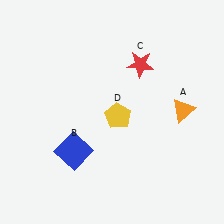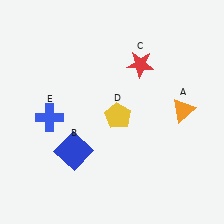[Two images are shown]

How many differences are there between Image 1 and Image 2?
There is 1 difference between the two images.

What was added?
A blue cross (E) was added in Image 2.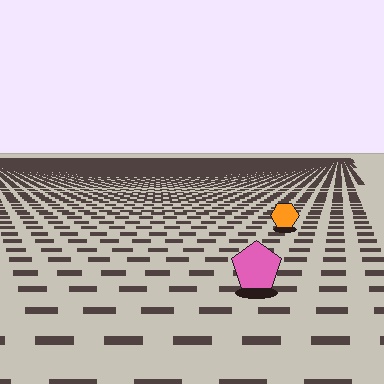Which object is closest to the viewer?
The pink pentagon is closest. The texture marks near it are larger and more spread out.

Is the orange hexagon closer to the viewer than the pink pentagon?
No. The pink pentagon is closer — you can tell from the texture gradient: the ground texture is coarser near it.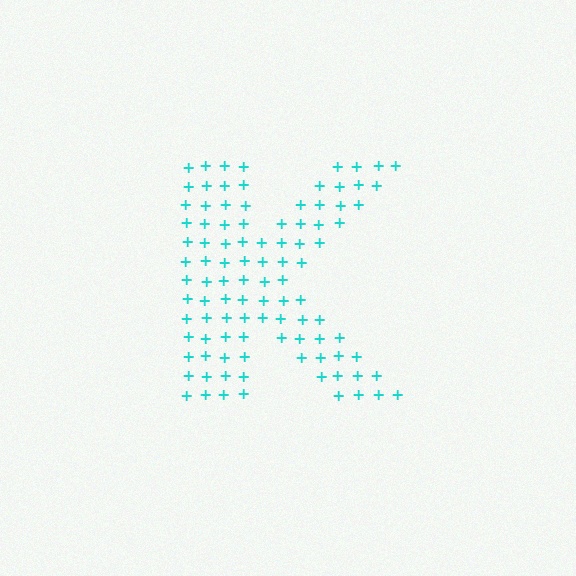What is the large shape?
The large shape is the letter K.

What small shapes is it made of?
It is made of small plus signs.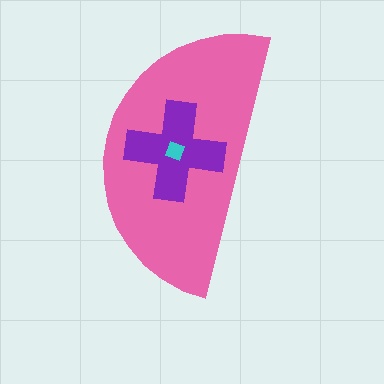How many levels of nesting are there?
3.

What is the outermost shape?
The pink semicircle.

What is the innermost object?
The cyan diamond.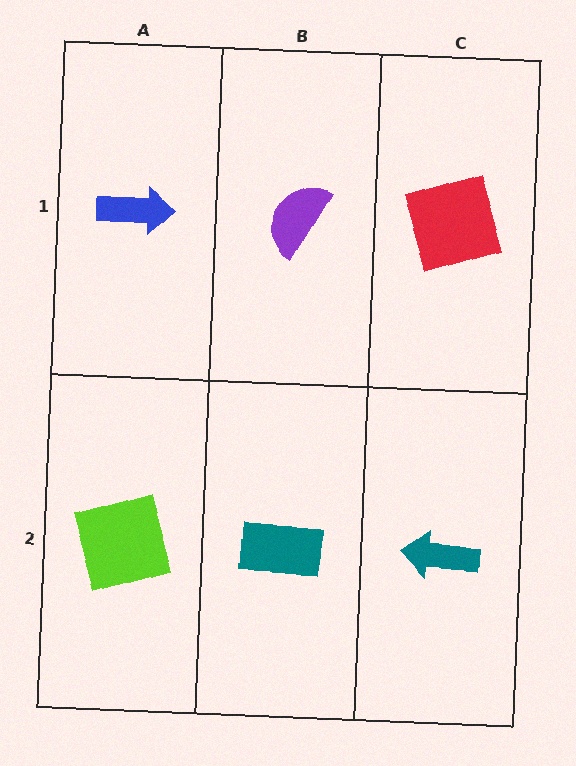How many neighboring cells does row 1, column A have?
2.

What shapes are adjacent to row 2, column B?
A purple semicircle (row 1, column B), a lime square (row 2, column A), a teal arrow (row 2, column C).